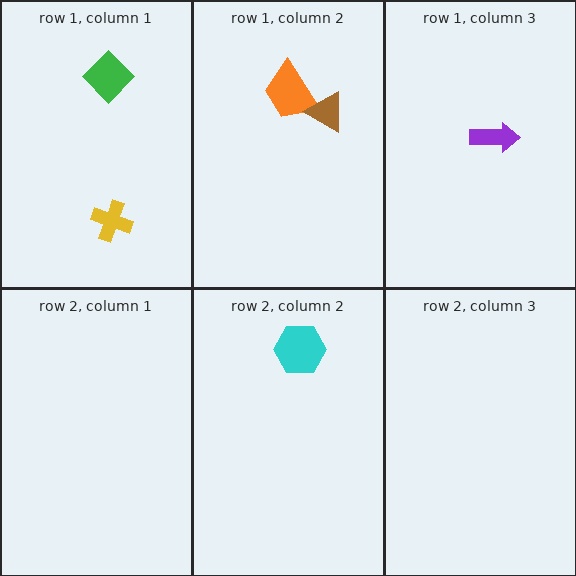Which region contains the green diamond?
The row 1, column 1 region.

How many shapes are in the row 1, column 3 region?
1.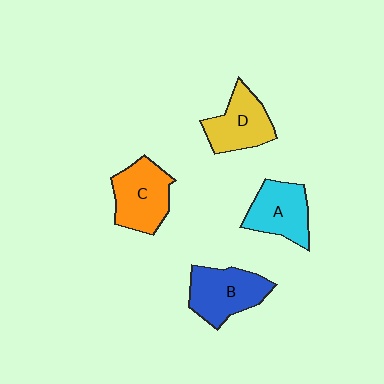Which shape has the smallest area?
Shape D (yellow).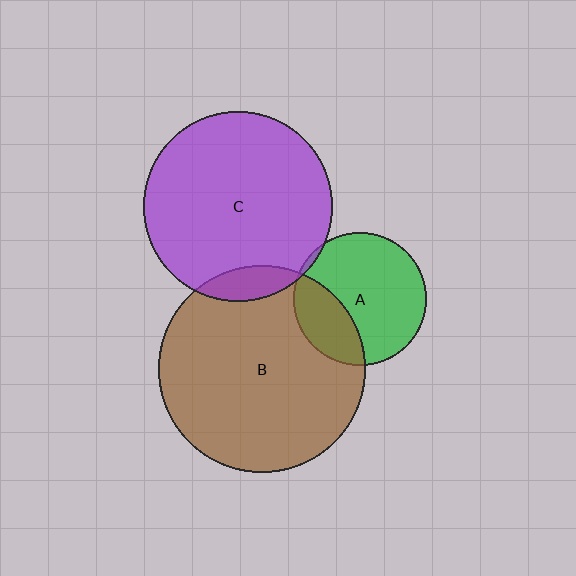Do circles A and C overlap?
Yes.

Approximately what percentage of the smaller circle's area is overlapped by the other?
Approximately 5%.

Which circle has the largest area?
Circle B (brown).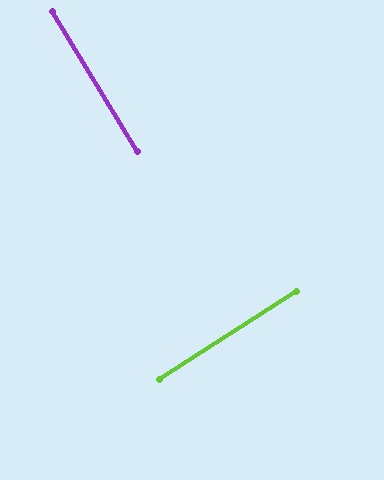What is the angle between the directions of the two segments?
Approximately 89 degrees.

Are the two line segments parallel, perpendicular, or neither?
Perpendicular — they meet at approximately 89°.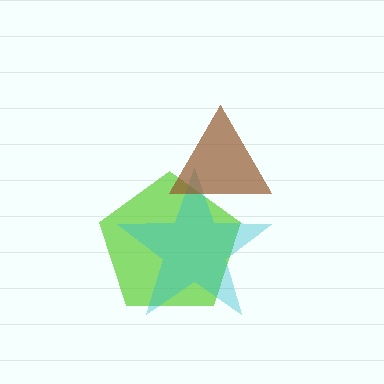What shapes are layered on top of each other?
The layered shapes are: a lime pentagon, a cyan star, a brown triangle.